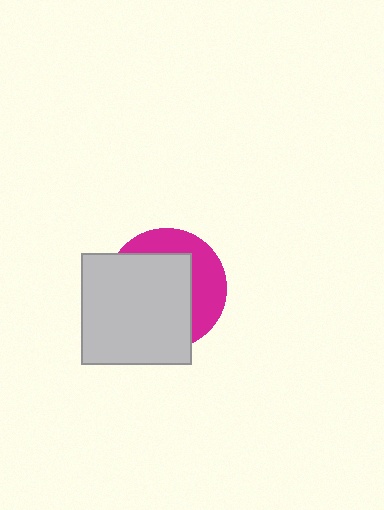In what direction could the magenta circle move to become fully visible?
The magenta circle could move toward the upper-right. That would shift it out from behind the light gray square entirely.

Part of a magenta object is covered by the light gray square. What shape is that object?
It is a circle.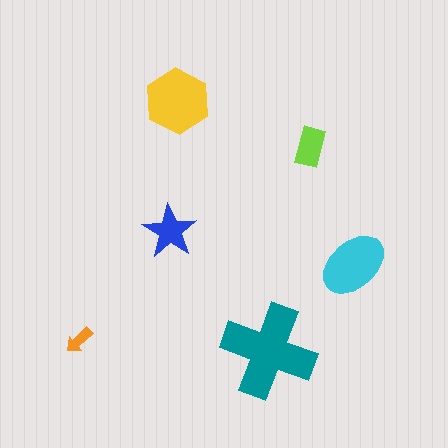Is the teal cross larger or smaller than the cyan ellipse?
Larger.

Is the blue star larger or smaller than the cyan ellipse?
Smaller.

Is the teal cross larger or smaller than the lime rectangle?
Larger.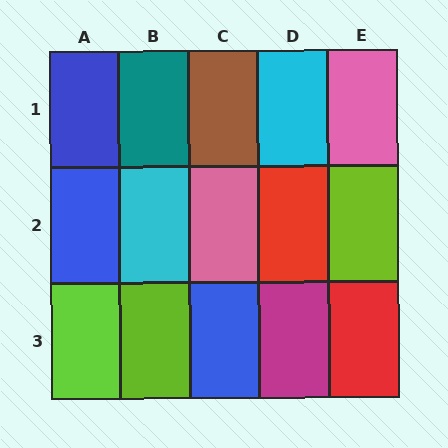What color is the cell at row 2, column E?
Lime.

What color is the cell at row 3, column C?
Blue.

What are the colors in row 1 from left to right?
Blue, teal, brown, cyan, pink.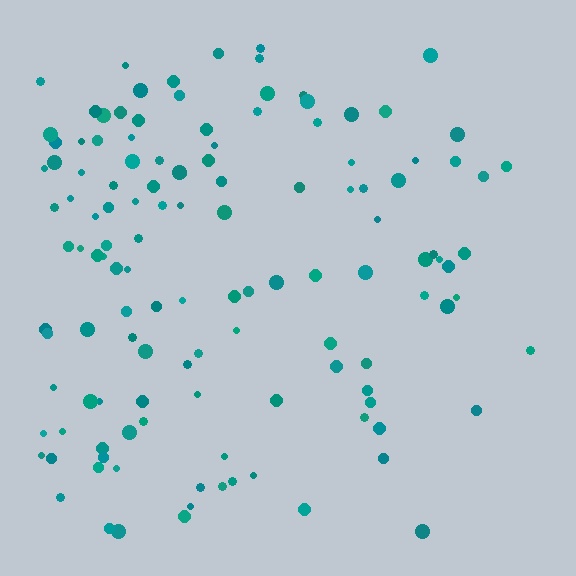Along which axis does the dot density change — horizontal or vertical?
Horizontal.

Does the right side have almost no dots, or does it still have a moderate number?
Still a moderate number, just noticeably fewer than the left.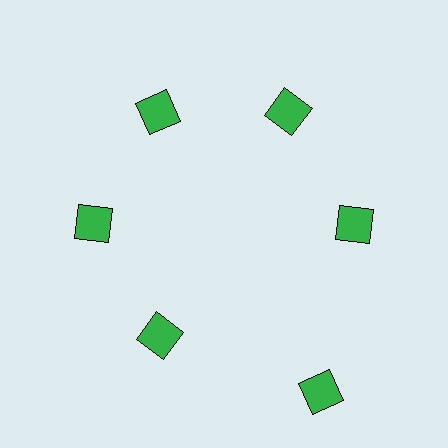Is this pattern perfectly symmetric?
No. The 6 green diamonds are arranged in a ring, but one element near the 5 o'clock position is pushed outward from the center, breaking the 6-fold rotational symmetry.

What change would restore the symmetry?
The symmetry would be restored by moving it inward, back onto the ring so that all 6 diamonds sit at equal angles and equal distance from the center.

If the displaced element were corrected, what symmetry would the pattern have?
It would have 6-fold rotational symmetry — the pattern would map onto itself every 60 degrees.